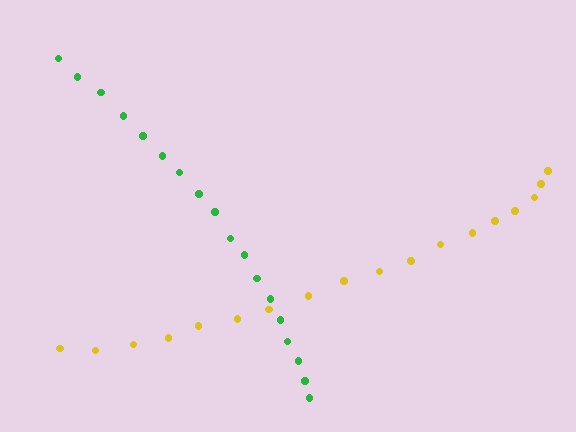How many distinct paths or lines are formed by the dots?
There are 2 distinct paths.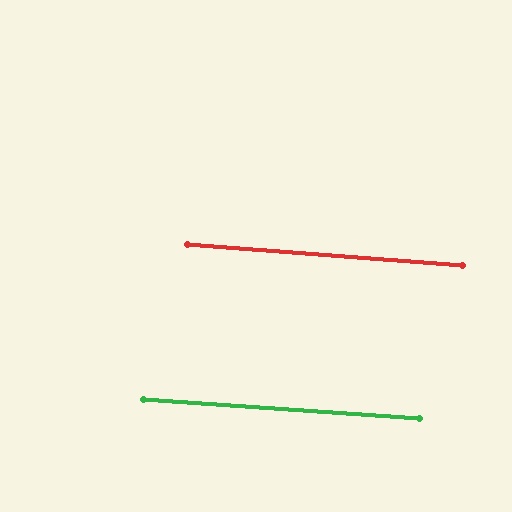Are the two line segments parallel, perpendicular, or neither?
Parallel — their directions differ by only 0.4°.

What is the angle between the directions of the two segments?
Approximately 0 degrees.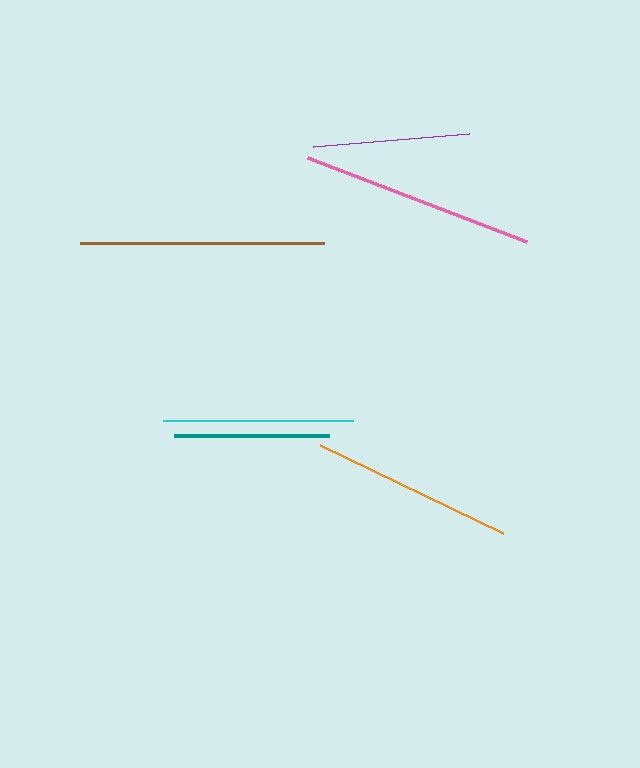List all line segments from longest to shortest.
From longest to shortest: brown, pink, orange, cyan, purple, teal.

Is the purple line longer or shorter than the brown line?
The brown line is longer than the purple line.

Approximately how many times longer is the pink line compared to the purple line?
The pink line is approximately 1.5 times the length of the purple line.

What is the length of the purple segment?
The purple segment is approximately 157 pixels long.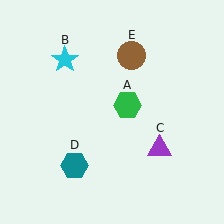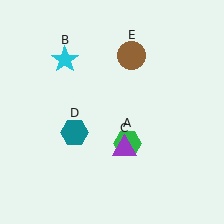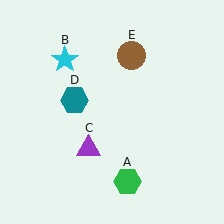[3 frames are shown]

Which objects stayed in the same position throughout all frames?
Cyan star (object B) and brown circle (object E) remained stationary.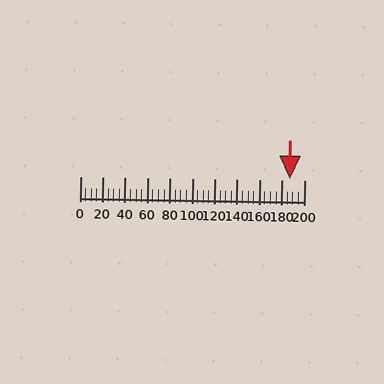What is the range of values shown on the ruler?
The ruler shows values from 0 to 200.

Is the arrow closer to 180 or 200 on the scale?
The arrow is closer to 180.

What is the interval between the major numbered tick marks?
The major tick marks are spaced 20 units apart.